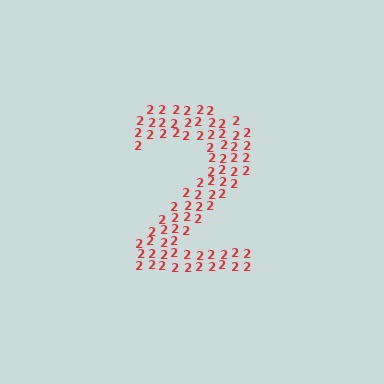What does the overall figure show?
The overall figure shows the digit 2.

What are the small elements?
The small elements are digit 2's.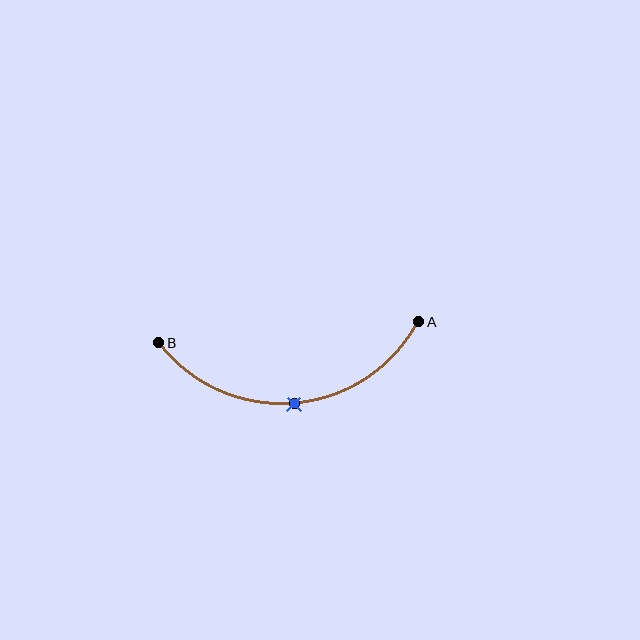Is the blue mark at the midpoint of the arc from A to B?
Yes. The blue mark lies on the arc at equal arc-length from both A and B — it is the arc midpoint.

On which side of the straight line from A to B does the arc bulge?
The arc bulges below the straight line connecting A and B.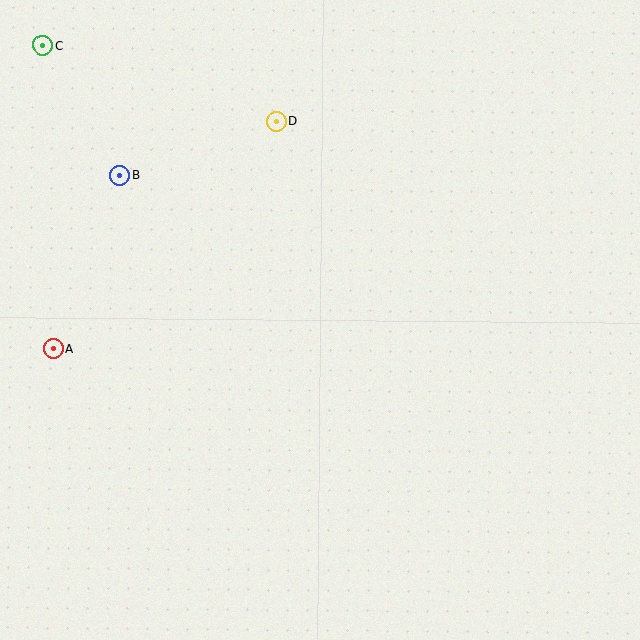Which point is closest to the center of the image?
Point D at (276, 121) is closest to the center.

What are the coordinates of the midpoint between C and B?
The midpoint between C and B is at (82, 111).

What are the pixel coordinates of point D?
Point D is at (276, 121).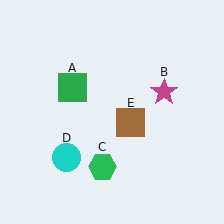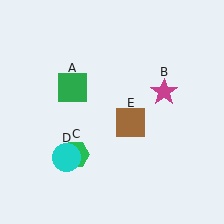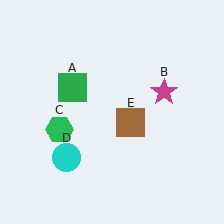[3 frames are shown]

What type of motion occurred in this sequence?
The green hexagon (object C) rotated clockwise around the center of the scene.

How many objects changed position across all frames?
1 object changed position: green hexagon (object C).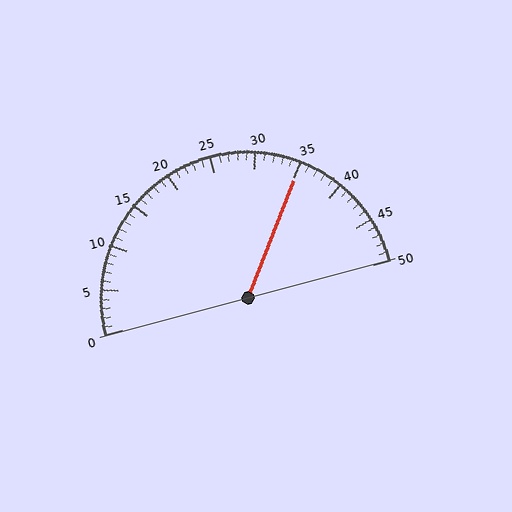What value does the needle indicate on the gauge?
The needle indicates approximately 35.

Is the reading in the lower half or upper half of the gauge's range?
The reading is in the upper half of the range (0 to 50).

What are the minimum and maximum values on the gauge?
The gauge ranges from 0 to 50.